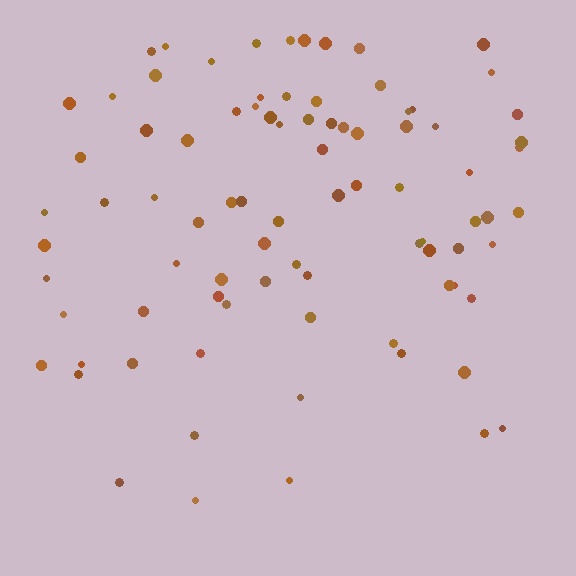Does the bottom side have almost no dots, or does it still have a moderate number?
Still a moderate number, just noticeably fewer than the top.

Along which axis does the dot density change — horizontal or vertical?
Vertical.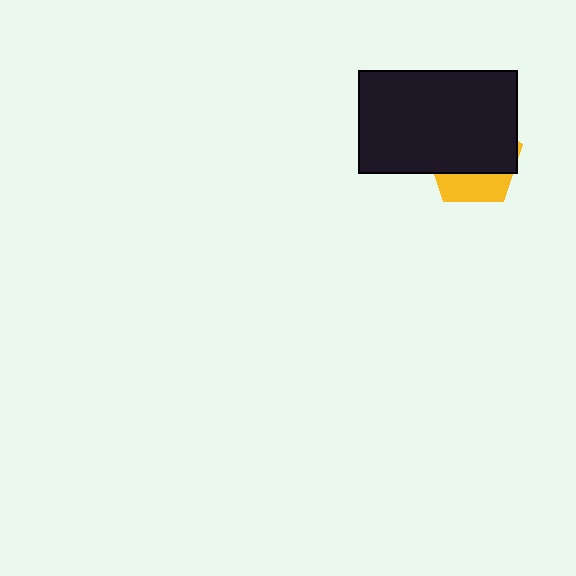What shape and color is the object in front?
The object in front is a black rectangle.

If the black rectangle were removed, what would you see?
You would see the complete yellow pentagon.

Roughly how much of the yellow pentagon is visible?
A small part of it is visible (roughly 32%).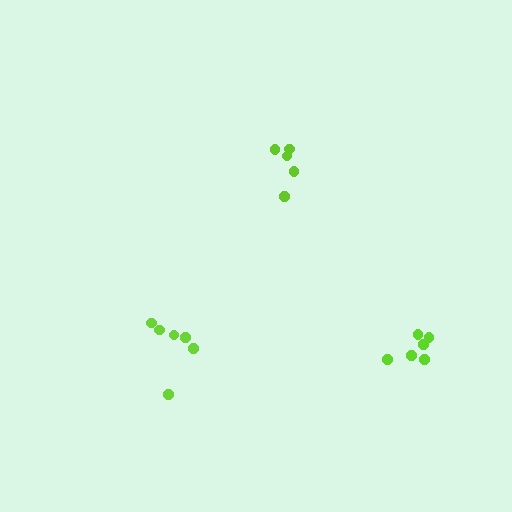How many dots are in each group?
Group 1: 6 dots, Group 2: 5 dots, Group 3: 6 dots (17 total).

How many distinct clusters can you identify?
There are 3 distinct clusters.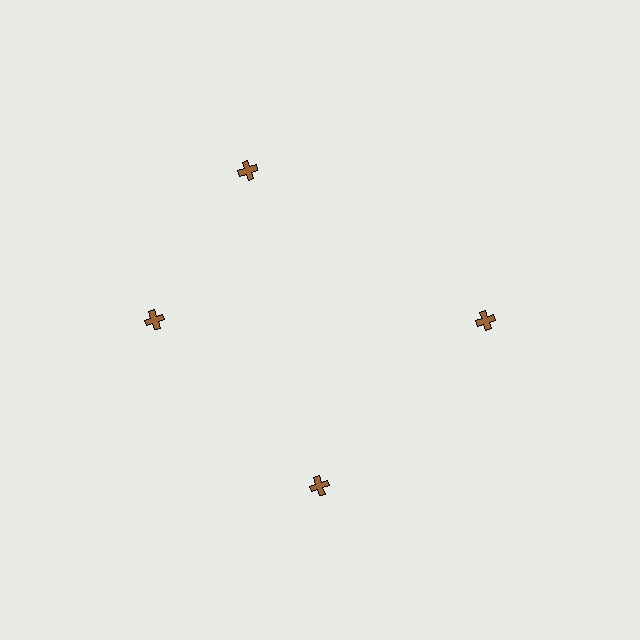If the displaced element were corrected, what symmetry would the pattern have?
It would have 4-fold rotational symmetry — the pattern would map onto itself every 90 degrees.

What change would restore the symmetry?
The symmetry would be restored by rotating it back into even spacing with its neighbors so that all 4 crosses sit at equal angles and equal distance from the center.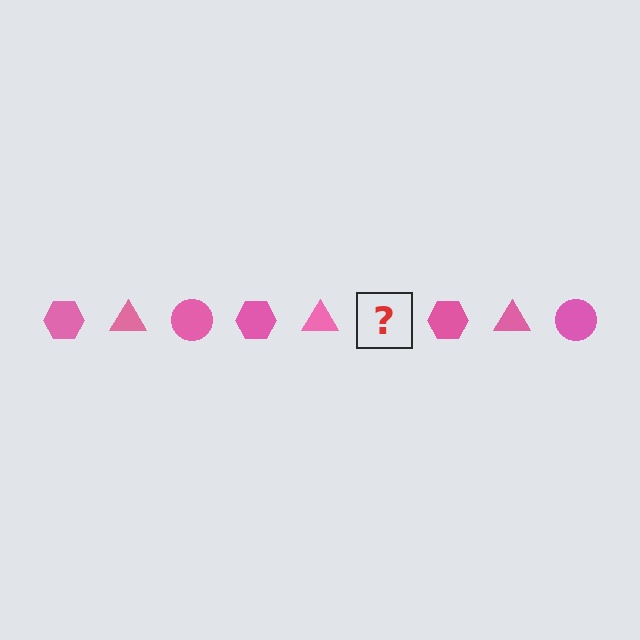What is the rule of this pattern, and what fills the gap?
The rule is that the pattern cycles through hexagon, triangle, circle shapes in pink. The gap should be filled with a pink circle.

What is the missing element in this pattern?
The missing element is a pink circle.